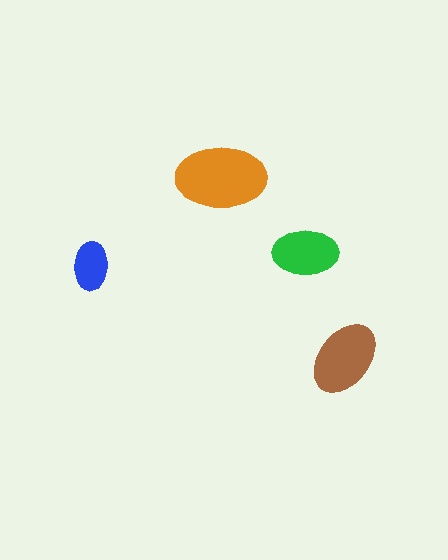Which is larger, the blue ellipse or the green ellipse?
The green one.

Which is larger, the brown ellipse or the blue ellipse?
The brown one.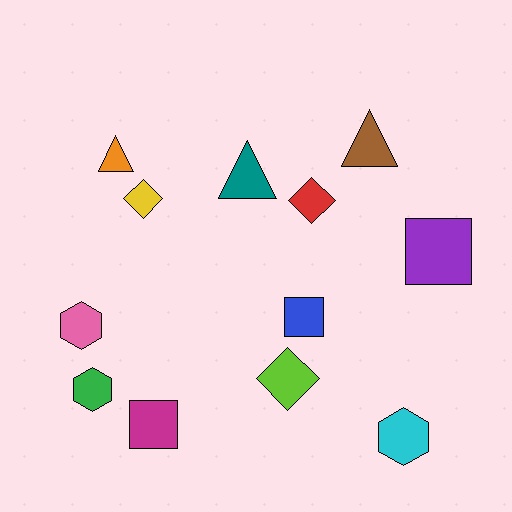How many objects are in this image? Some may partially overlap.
There are 12 objects.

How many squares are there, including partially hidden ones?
There are 3 squares.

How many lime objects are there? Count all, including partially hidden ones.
There is 1 lime object.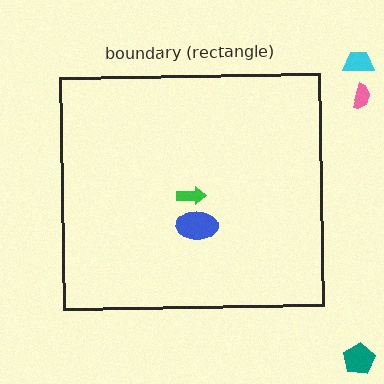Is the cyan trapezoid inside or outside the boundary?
Outside.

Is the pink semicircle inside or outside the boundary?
Outside.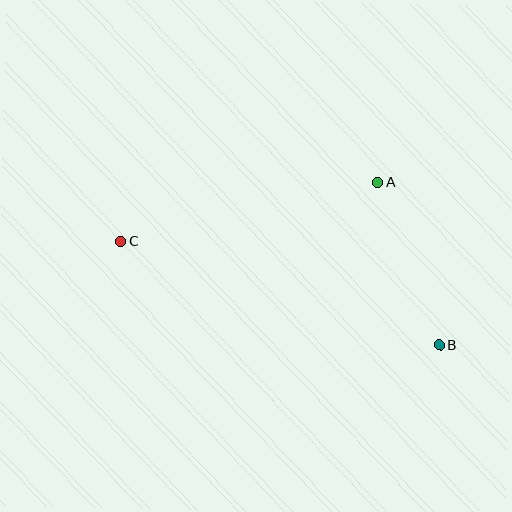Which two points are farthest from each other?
Points B and C are farthest from each other.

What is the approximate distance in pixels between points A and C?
The distance between A and C is approximately 263 pixels.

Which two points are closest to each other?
Points A and B are closest to each other.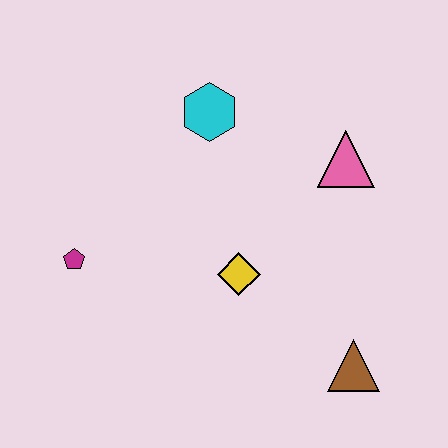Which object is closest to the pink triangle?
The cyan hexagon is closest to the pink triangle.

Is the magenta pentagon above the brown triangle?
Yes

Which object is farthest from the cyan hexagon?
The brown triangle is farthest from the cyan hexagon.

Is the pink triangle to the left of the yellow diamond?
No